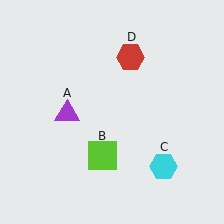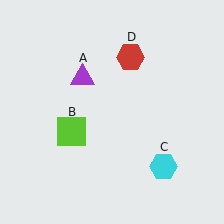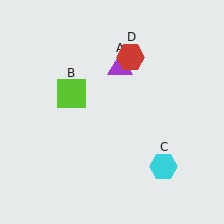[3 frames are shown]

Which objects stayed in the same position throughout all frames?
Cyan hexagon (object C) and red hexagon (object D) remained stationary.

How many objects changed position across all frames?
2 objects changed position: purple triangle (object A), lime square (object B).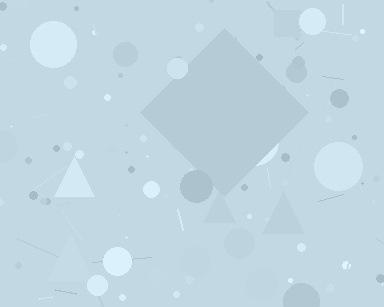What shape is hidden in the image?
A diamond is hidden in the image.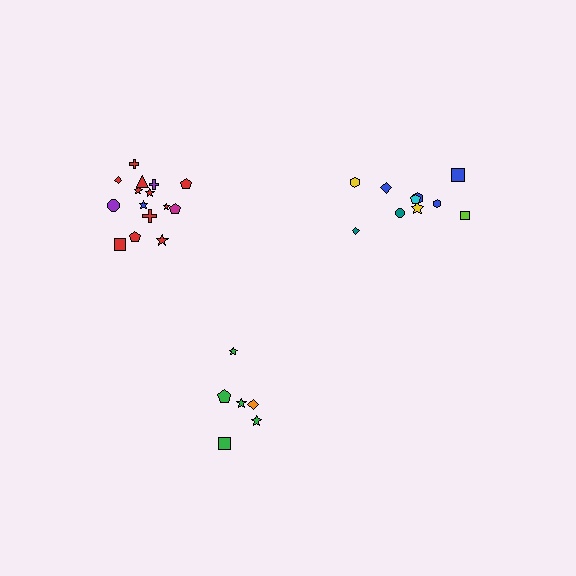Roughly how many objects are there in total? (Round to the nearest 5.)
Roughly 30 objects in total.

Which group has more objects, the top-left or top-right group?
The top-left group.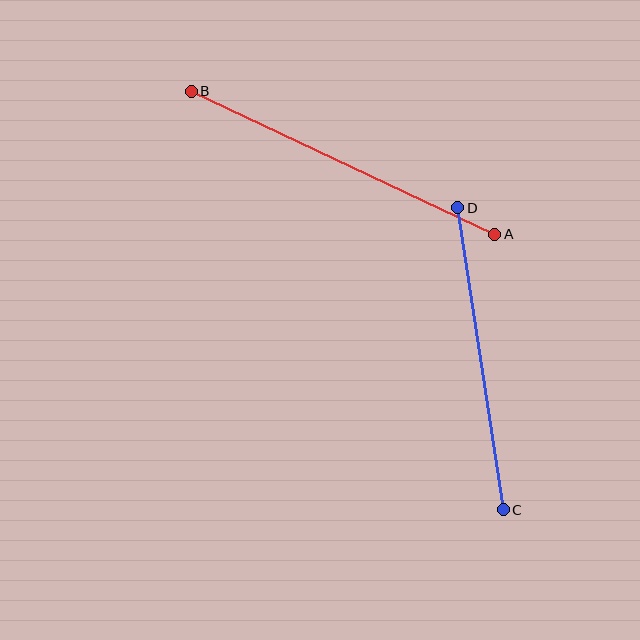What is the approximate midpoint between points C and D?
The midpoint is at approximately (480, 359) pixels.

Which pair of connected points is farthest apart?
Points A and B are farthest apart.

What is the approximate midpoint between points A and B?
The midpoint is at approximately (343, 163) pixels.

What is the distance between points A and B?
The distance is approximately 336 pixels.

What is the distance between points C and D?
The distance is approximately 306 pixels.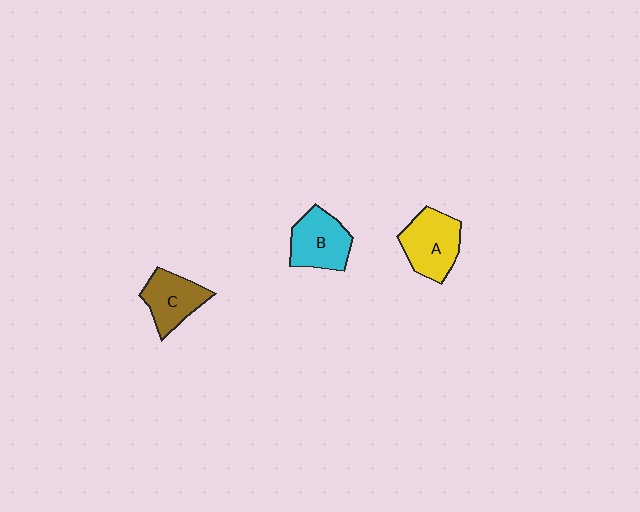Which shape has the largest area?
Shape A (yellow).